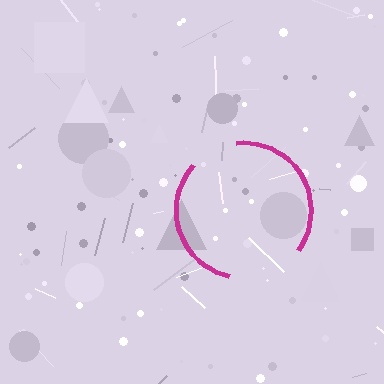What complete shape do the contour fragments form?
The contour fragments form a circle.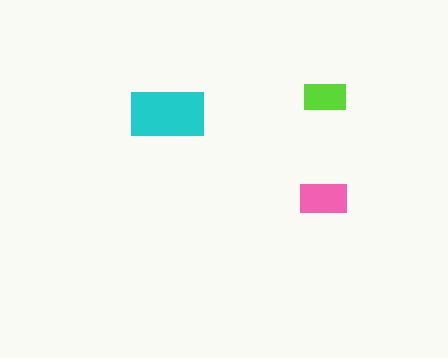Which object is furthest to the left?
The cyan rectangle is leftmost.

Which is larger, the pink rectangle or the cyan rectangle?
The cyan one.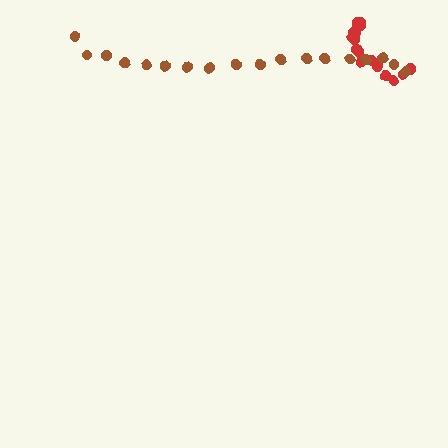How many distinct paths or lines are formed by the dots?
There are 2 distinct paths.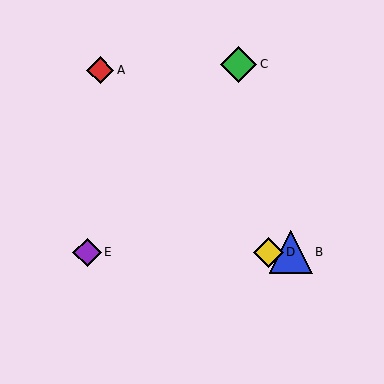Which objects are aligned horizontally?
Objects B, D, E are aligned horizontally.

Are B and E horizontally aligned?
Yes, both are at y≈252.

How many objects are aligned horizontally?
3 objects (B, D, E) are aligned horizontally.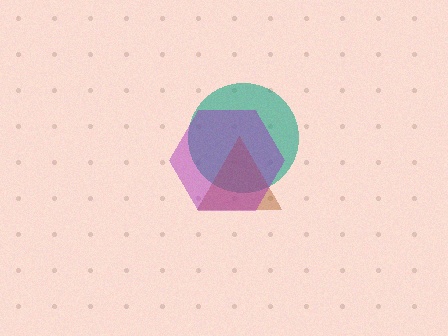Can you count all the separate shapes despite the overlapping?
Yes, there are 3 separate shapes.